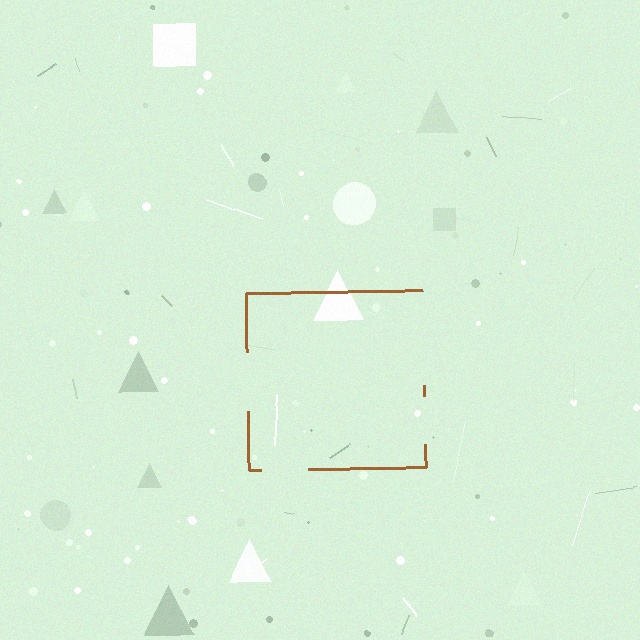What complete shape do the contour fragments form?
The contour fragments form a square.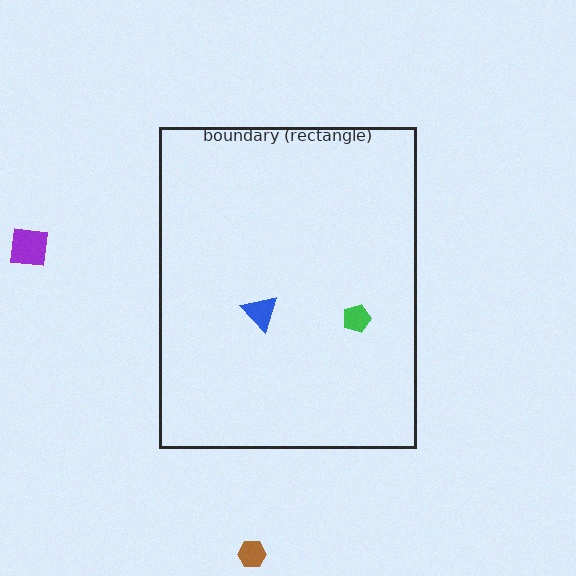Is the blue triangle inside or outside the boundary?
Inside.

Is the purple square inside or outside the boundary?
Outside.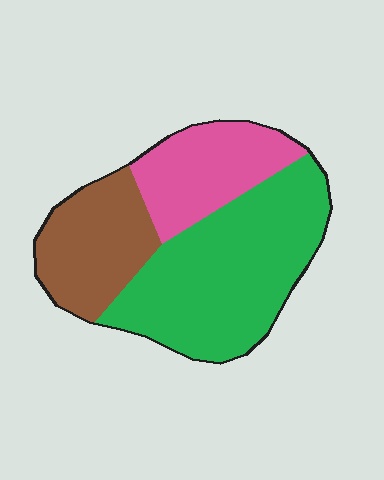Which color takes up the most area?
Green, at roughly 50%.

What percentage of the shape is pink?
Pink covers about 25% of the shape.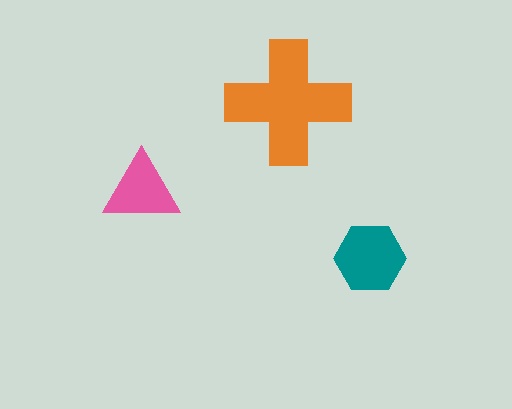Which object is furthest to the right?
The teal hexagon is rightmost.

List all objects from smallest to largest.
The pink triangle, the teal hexagon, the orange cross.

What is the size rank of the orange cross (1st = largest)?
1st.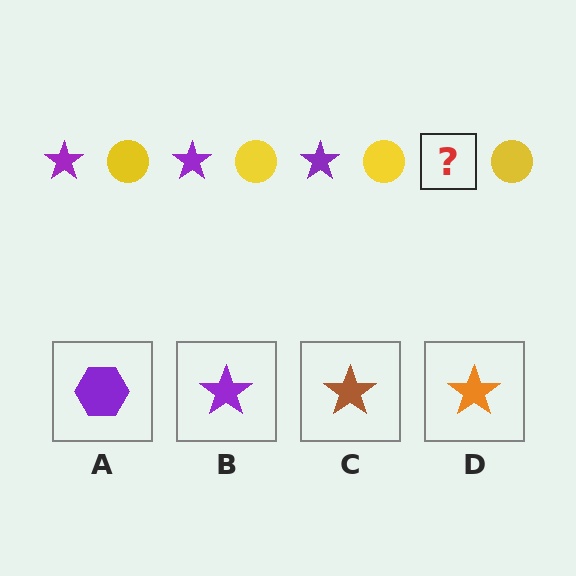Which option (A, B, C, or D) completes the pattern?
B.